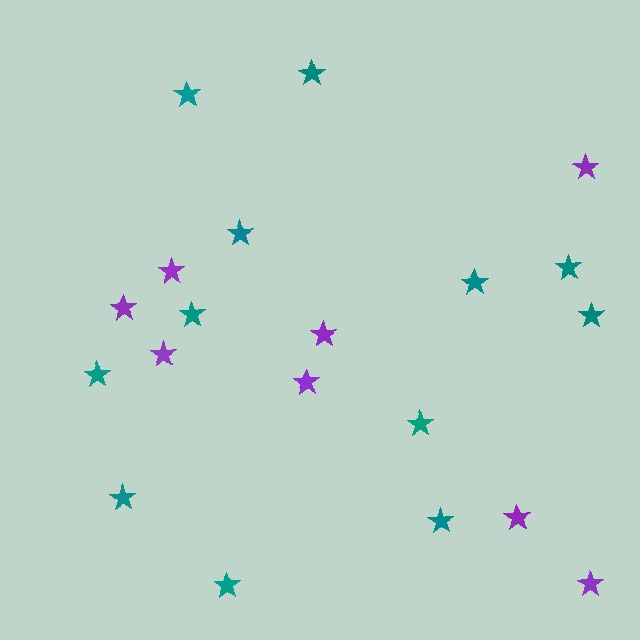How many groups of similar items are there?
There are 2 groups: one group of teal stars (12) and one group of purple stars (8).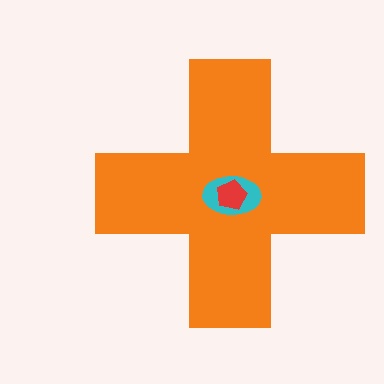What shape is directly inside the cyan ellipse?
The red pentagon.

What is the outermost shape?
The orange cross.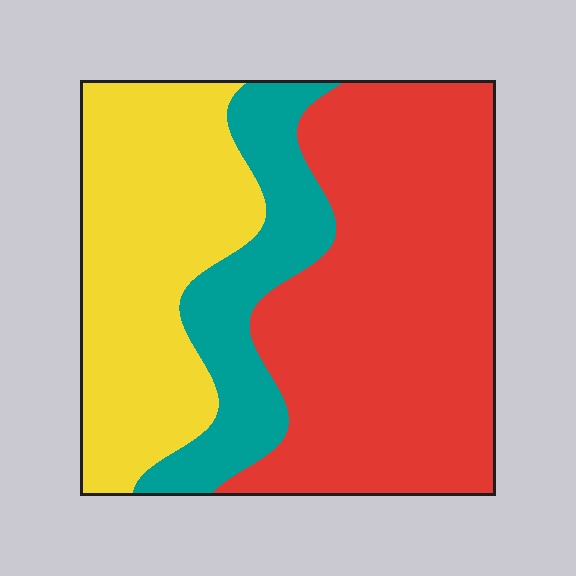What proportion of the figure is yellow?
Yellow takes up about one third (1/3) of the figure.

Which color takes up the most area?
Red, at roughly 50%.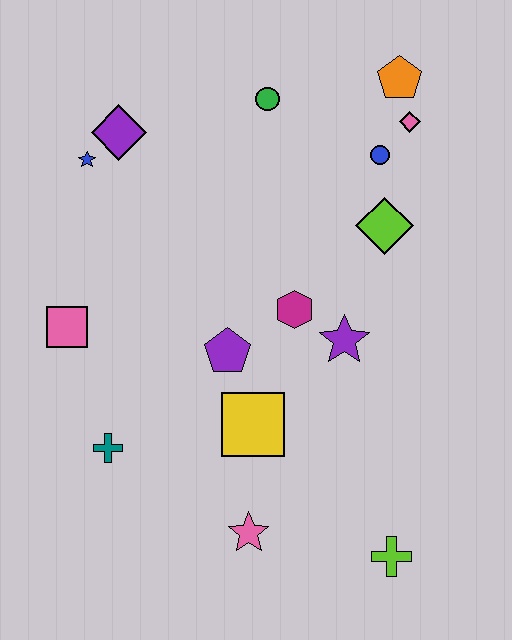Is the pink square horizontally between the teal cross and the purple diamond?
No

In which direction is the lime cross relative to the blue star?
The lime cross is below the blue star.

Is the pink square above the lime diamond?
No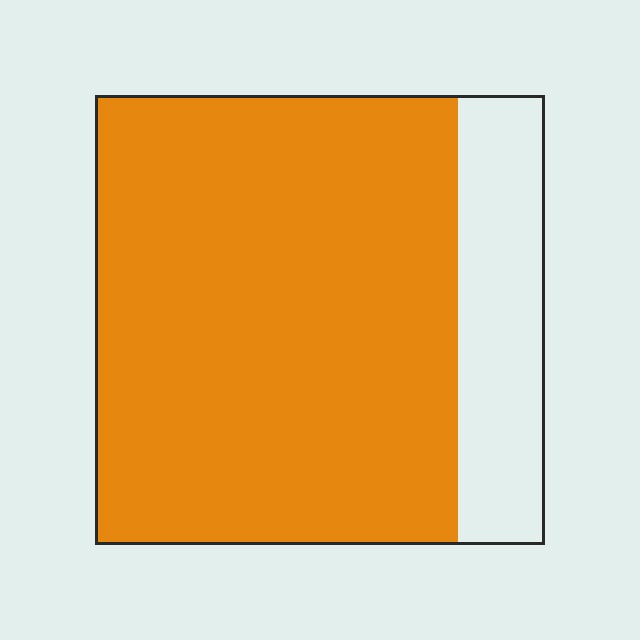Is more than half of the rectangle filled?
Yes.